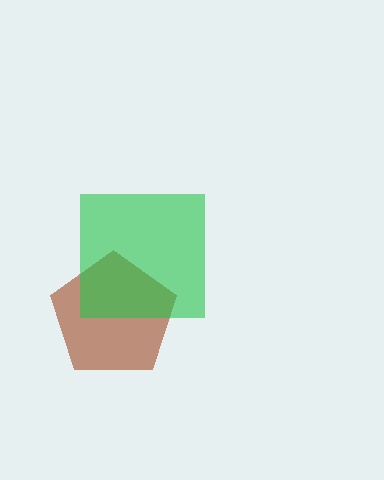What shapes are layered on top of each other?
The layered shapes are: a brown pentagon, a green square.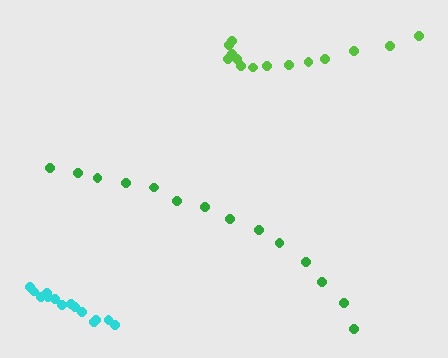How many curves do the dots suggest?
There are 3 distinct paths.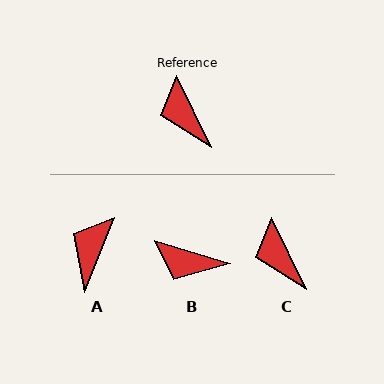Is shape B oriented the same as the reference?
No, it is off by about 47 degrees.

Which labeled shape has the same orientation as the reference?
C.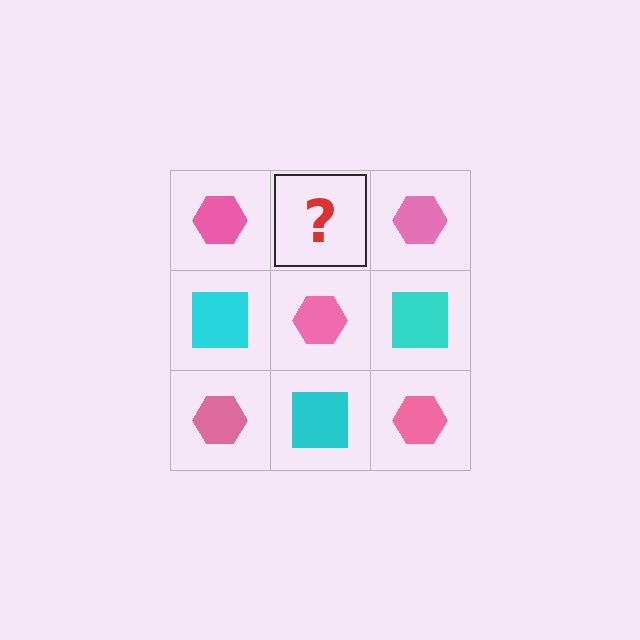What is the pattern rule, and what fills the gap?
The rule is that it alternates pink hexagon and cyan square in a checkerboard pattern. The gap should be filled with a cyan square.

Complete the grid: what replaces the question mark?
The question mark should be replaced with a cyan square.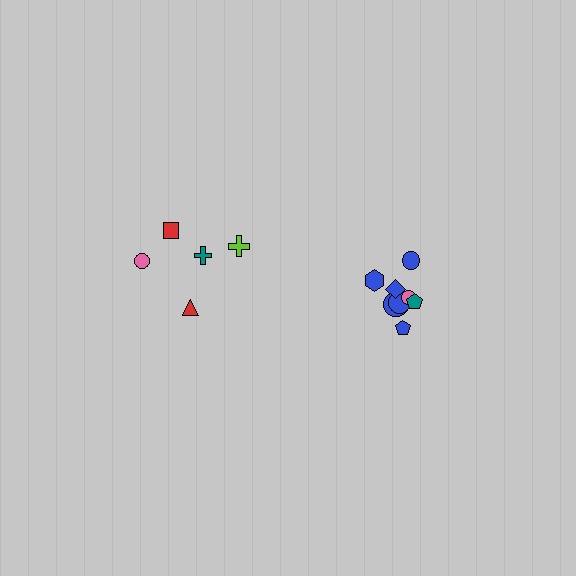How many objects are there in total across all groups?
There are 13 objects.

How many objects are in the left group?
There are 5 objects.